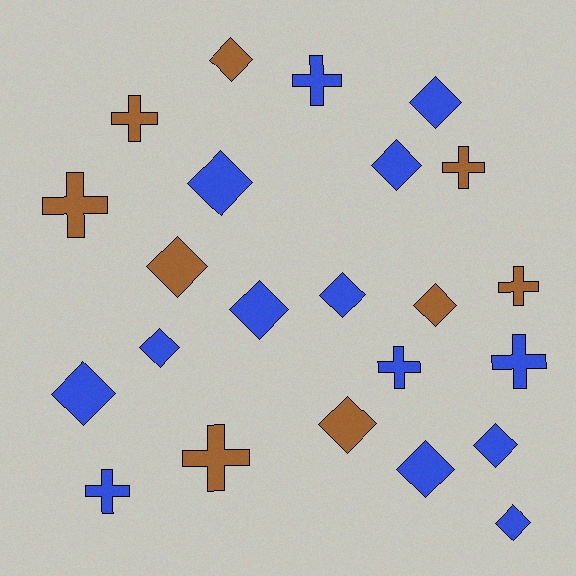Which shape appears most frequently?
Diamond, with 14 objects.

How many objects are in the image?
There are 23 objects.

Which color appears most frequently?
Blue, with 14 objects.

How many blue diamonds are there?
There are 10 blue diamonds.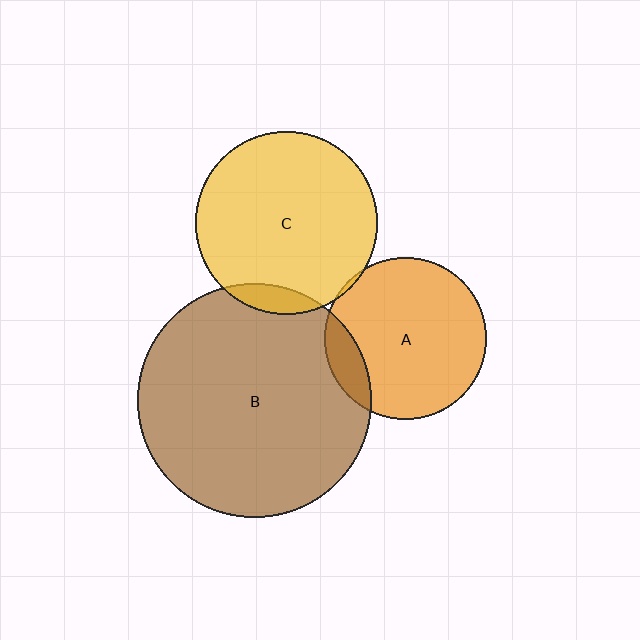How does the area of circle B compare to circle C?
Approximately 1.6 times.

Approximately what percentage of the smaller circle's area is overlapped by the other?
Approximately 5%.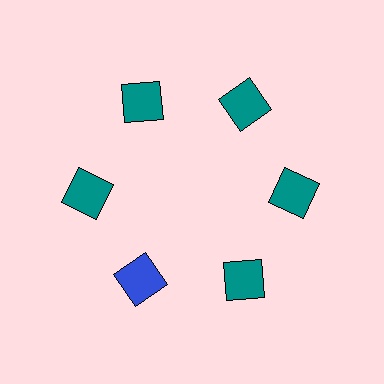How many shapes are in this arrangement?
There are 6 shapes arranged in a ring pattern.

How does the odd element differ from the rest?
It has a different color: blue instead of teal.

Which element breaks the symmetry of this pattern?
The blue square at roughly the 7 o'clock position breaks the symmetry. All other shapes are teal squares.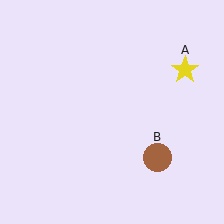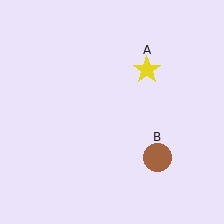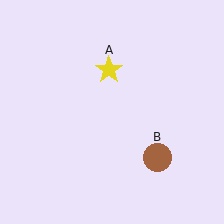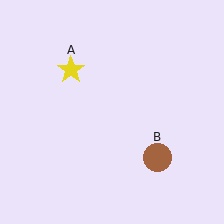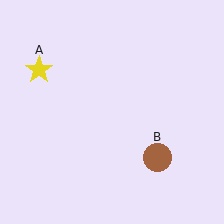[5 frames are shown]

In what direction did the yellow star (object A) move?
The yellow star (object A) moved left.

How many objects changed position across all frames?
1 object changed position: yellow star (object A).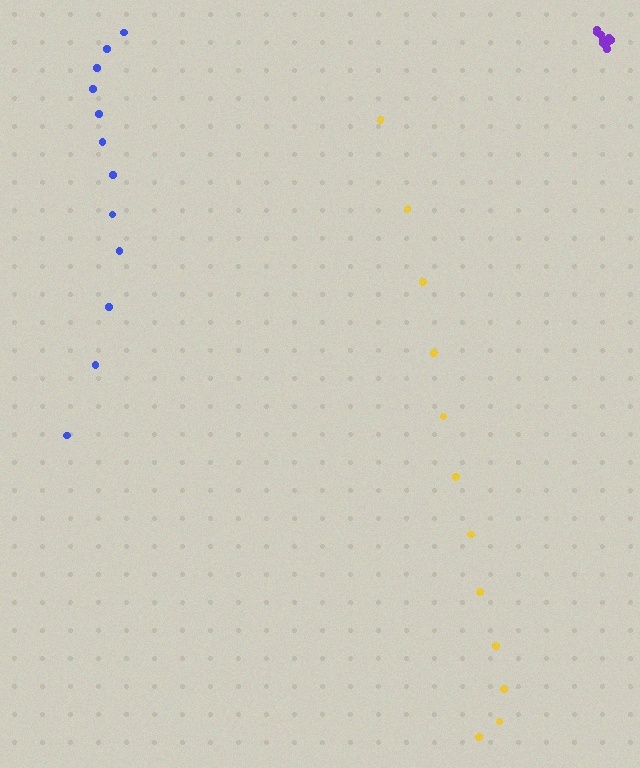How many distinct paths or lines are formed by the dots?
There are 3 distinct paths.